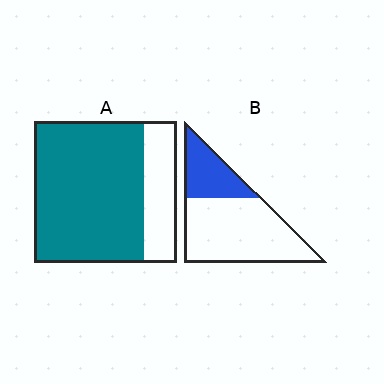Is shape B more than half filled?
No.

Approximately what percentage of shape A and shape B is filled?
A is approximately 75% and B is approximately 30%.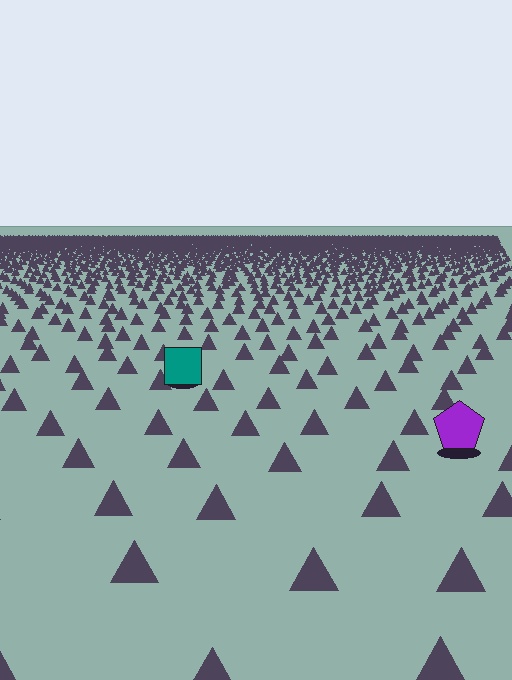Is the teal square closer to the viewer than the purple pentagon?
No. The purple pentagon is closer — you can tell from the texture gradient: the ground texture is coarser near it.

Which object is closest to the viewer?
The purple pentagon is closest. The texture marks near it are larger and more spread out.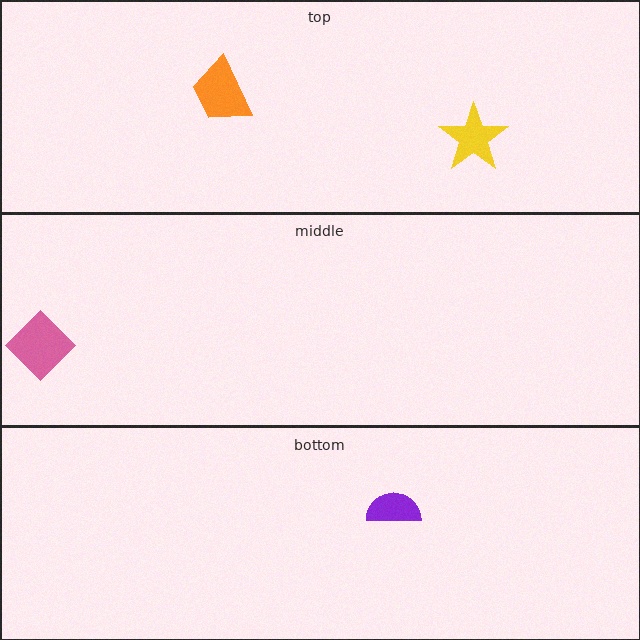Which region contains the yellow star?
The top region.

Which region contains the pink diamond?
The middle region.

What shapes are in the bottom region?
The purple semicircle.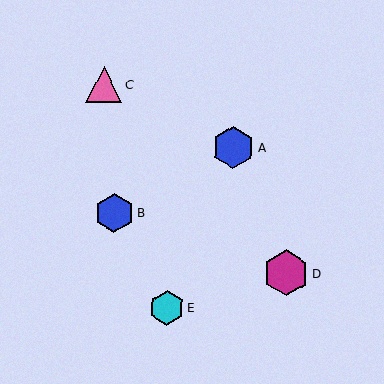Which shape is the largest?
The magenta hexagon (labeled D) is the largest.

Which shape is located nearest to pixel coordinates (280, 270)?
The magenta hexagon (labeled D) at (286, 273) is nearest to that location.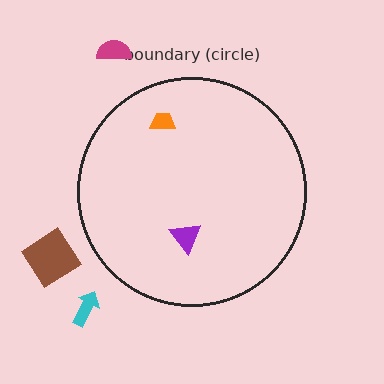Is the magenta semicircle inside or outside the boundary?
Outside.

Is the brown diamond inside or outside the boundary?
Outside.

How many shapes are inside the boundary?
2 inside, 3 outside.